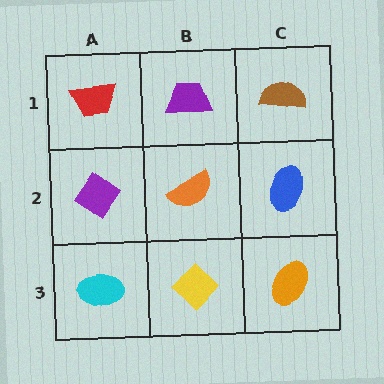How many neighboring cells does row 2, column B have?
4.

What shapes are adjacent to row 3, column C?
A blue ellipse (row 2, column C), a yellow diamond (row 3, column B).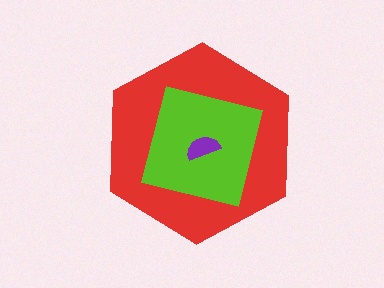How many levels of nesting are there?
3.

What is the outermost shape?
The red hexagon.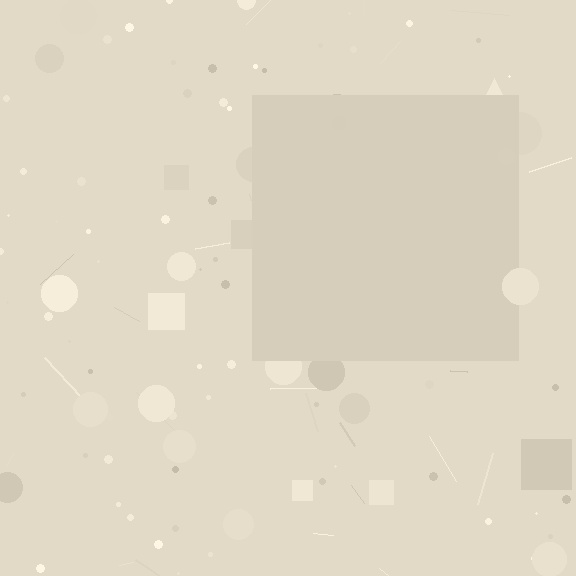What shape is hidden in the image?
A square is hidden in the image.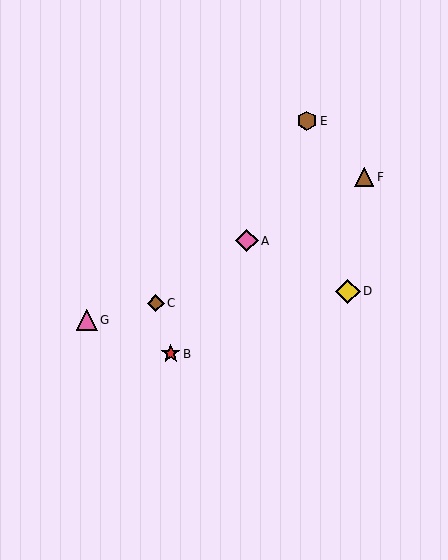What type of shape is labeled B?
Shape B is a red star.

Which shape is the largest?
The yellow diamond (labeled D) is the largest.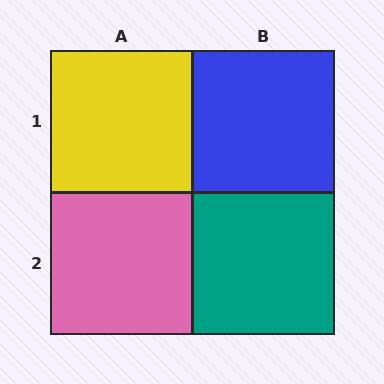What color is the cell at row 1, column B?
Blue.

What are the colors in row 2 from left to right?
Pink, teal.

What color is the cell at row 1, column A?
Yellow.